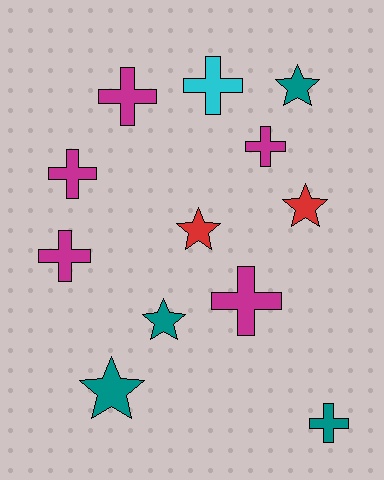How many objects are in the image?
There are 12 objects.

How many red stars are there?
There are 2 red stars.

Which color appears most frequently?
Magenta, with 5 objects.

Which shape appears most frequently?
Cross, with 7 objects.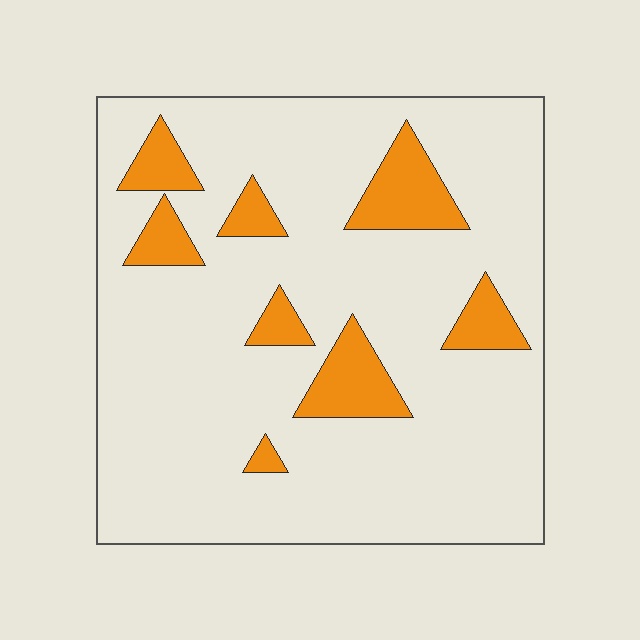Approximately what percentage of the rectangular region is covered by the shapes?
Approximately 15%.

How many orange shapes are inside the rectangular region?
8.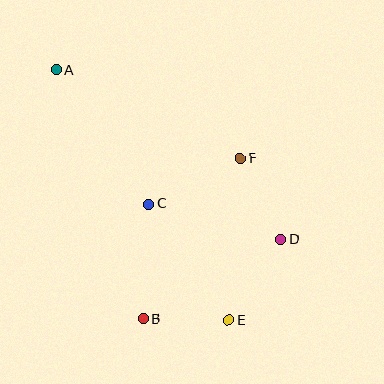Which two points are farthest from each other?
Points A and E are farthest from each other.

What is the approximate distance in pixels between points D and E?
The distance between D and E is approximately 97 pixels.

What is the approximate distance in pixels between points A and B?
The distance between A and B is approximately 263 pixels.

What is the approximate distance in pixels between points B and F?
The distance between B and F is approximately 187 pixels.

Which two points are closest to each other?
Points B and E are closest to each other.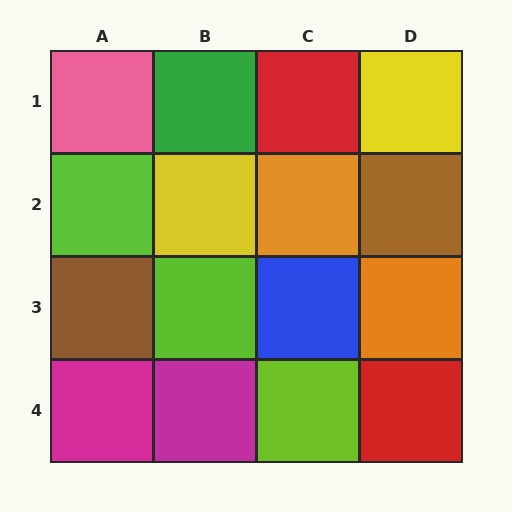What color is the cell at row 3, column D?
Orange.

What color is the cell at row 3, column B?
Lime.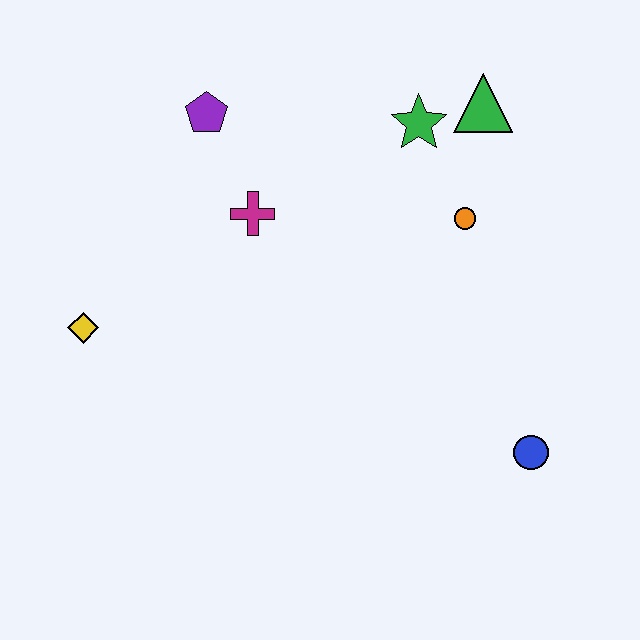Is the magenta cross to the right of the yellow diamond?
Yes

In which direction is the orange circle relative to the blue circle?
The orange circle is above the blue circle.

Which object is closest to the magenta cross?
The purple pentagon is closest to the magenta cross.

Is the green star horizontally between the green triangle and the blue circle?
No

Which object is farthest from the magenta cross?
The blue circle is farthest from the magenta cross.